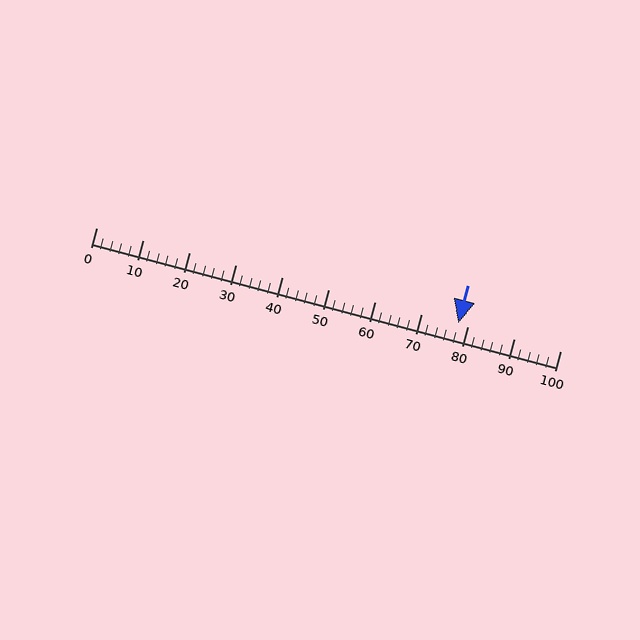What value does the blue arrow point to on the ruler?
The blue arrow points to approximately 78.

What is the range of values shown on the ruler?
The ruler shows values from 0 to 100.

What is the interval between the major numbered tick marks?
The major tick marks are spaced 10 units apart.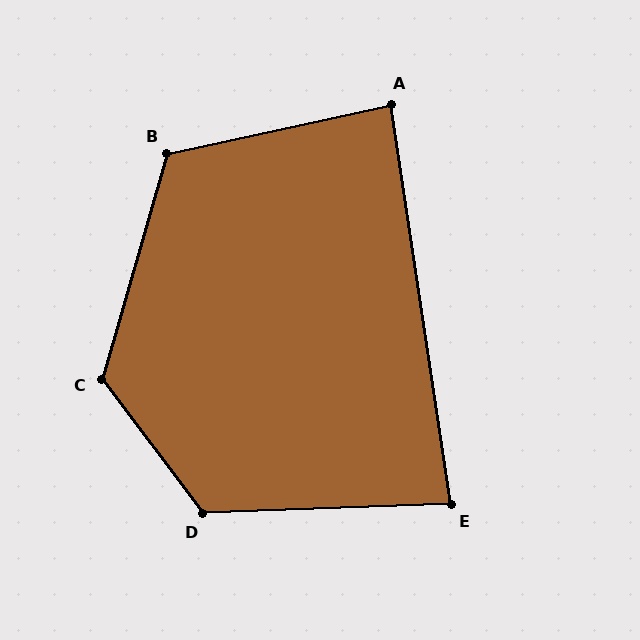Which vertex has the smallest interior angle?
E, at approximately 84 degrees.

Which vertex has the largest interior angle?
C, at approximately 127 degrees.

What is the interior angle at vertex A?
Approximately 86 degrees (approximately right).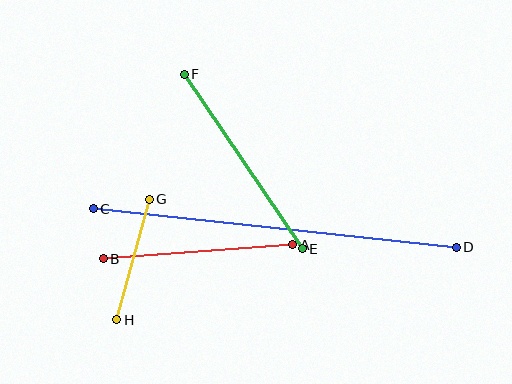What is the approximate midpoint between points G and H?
The midpoint is at approximately (133, 260) pixels.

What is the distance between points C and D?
The distance is approximately 365 pixels.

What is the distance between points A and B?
The distance is approximately 190 pixels.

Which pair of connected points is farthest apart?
Points C and D are farthest apart.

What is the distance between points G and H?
The distance is approximately 125 pixels.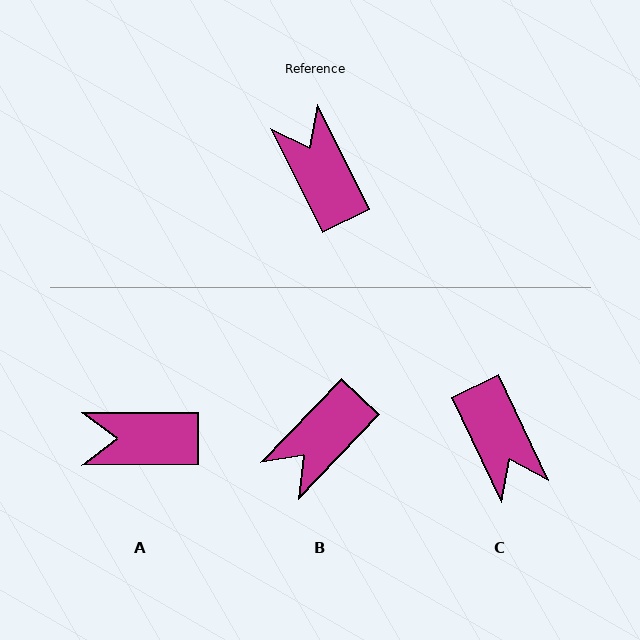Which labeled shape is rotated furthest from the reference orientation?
C, about 179 degrees away.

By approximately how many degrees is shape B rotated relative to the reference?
Approximately 110 degrees counter-clockwise.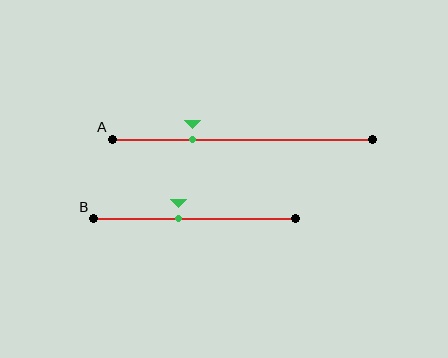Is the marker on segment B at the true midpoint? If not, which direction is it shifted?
No, the marker on segment B is shifted to the left by about 8% of the segment length.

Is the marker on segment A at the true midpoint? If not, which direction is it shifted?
No, the marker on segment A is shifted to the left by about 19% of the segment length.